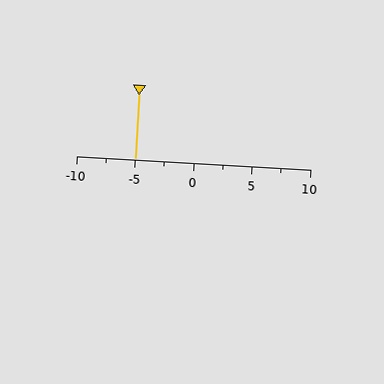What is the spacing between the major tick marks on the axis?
The major ticks are spaced 5 apart.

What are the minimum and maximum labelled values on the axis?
The axis runs from -10 to 10.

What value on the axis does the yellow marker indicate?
The marker indicates approximately -5.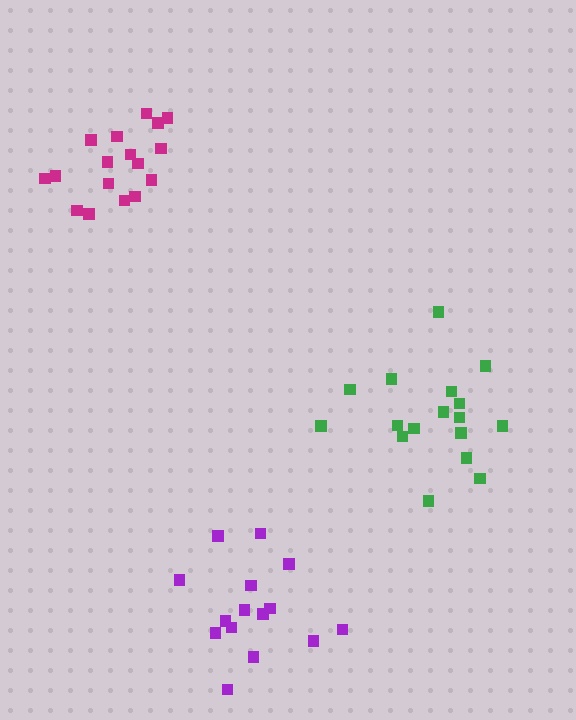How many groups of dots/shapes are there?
There are 3 groups.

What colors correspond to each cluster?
The clusters are colored: green, magenta, purple.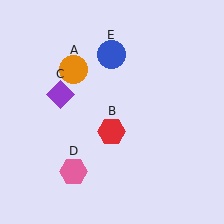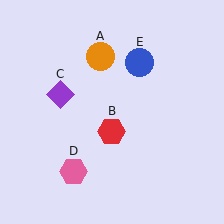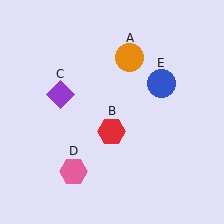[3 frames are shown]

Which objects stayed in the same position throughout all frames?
Red hexagon (object B) and purple diamond (object C) and pink hexagon (object D) remained stationary.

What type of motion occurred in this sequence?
The orange circle (object A), blue circle (object E) rotated clockwise around the center of the scene.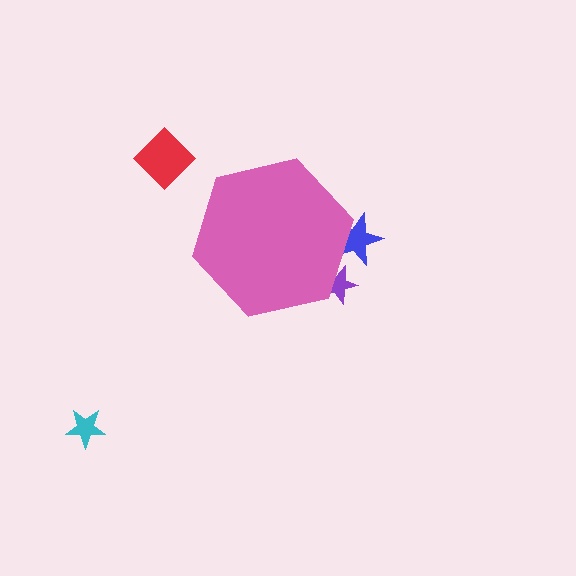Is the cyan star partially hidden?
No, the cyan star is fully visible.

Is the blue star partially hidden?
Yes, the blue star is partially hidden behind the pink hexagon.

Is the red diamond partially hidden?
No, the red diamond is fully visible.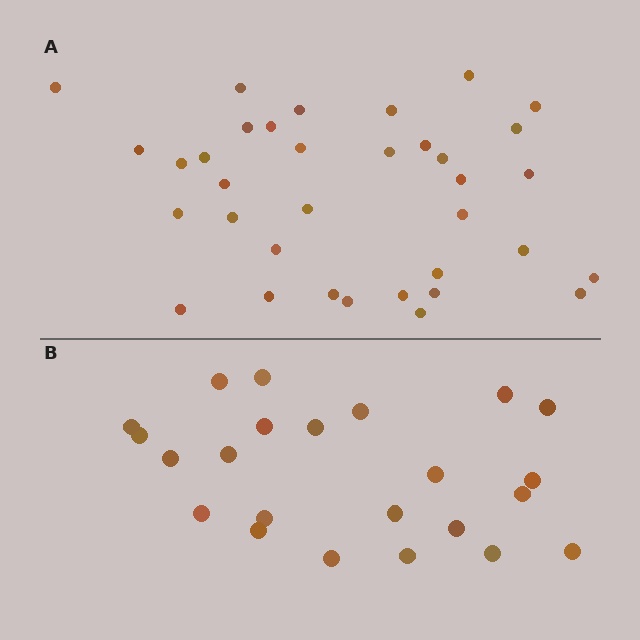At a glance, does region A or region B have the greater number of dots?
Region A (the top region) has more dots.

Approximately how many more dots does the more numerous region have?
Region A has roughly 12 or so more dots than region B.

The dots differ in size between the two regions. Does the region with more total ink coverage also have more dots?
No. Region B has more total ink coverage because its dots are larger, but region A actually contains more individual dots. Total area can be misleading — the number of items is what matters here.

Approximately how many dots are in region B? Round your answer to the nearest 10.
About 20 dots. (The exact count is 23, which rounds to 20.)